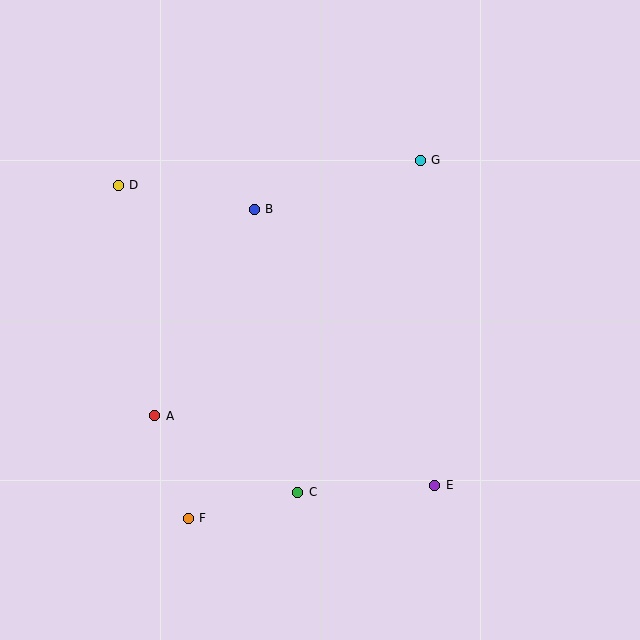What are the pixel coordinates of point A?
Point A is at (155, 416).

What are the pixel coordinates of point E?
Point E is at (435, 485).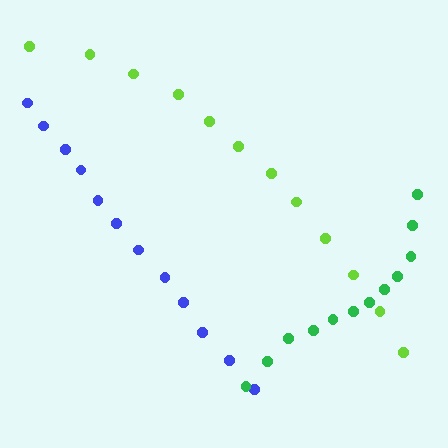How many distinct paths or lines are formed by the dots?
There are 3 distinct paths.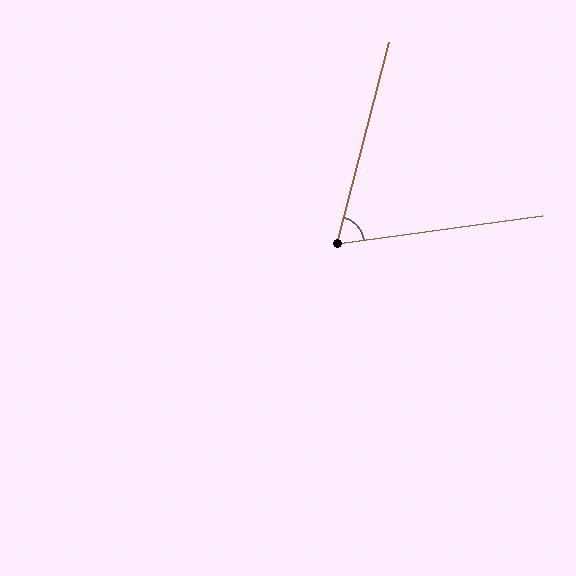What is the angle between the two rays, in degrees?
Approximately 68 degrees.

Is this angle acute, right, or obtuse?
It is acute.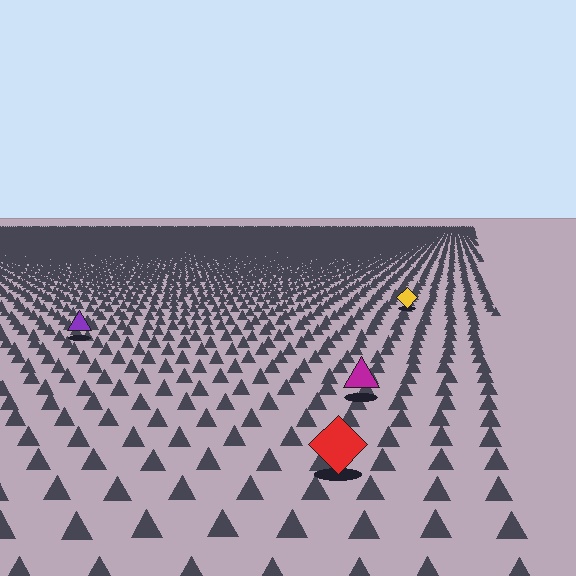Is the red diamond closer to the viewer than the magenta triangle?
Yes. The red diamond is closer — you can tell from the texture gradient: the ground texture is coarser near it.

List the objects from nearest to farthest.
From nearest to farthest: the red diamond, the magenta triangle, the purple triangle, the yellow diamond.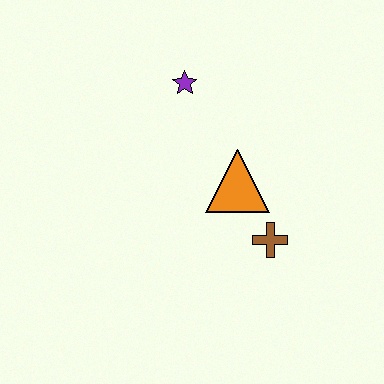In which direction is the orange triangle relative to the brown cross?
The orange triangle is above the brown cross.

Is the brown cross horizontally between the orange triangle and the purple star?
No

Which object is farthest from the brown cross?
The purple star is farthest from the brown cross.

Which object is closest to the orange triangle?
The brown cross is closest to the orange triangle.